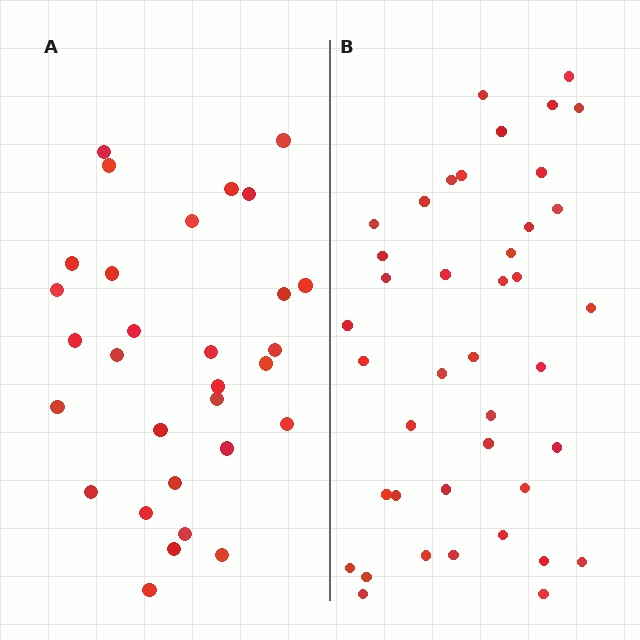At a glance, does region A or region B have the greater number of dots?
Region B (the right region) has more dots.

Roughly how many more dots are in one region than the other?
Region B has roughly 12 or so more dots than region A.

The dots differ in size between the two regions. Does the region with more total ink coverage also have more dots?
No. Region A has more total ink coverage because its dots are larger, but region B actually contains more individual dots. Total area can be misleading — the number of items is what matters here.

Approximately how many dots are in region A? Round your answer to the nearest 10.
About 30 dots.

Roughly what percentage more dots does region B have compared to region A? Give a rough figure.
About 35% more.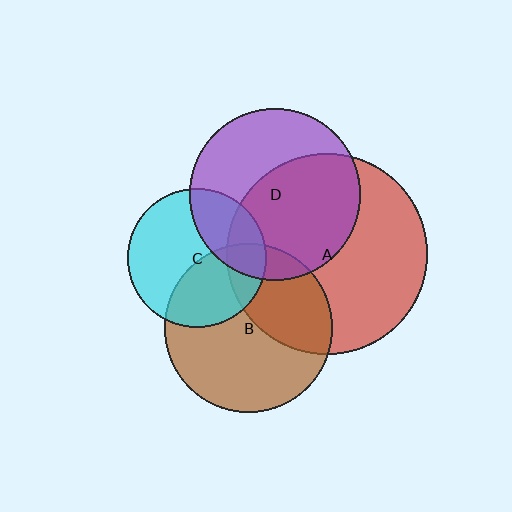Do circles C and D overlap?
Yes.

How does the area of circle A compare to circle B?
Approximately 1.4 times.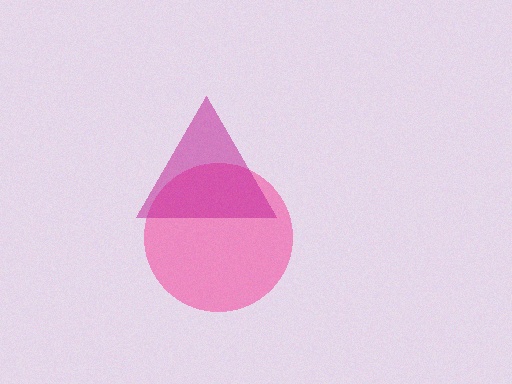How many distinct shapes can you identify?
There are 2 distinct shapes: a pink circle, a magenta triangle.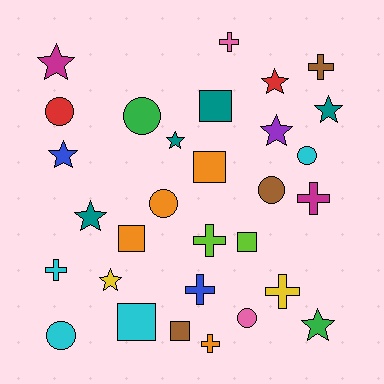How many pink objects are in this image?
There are 2 pink objects.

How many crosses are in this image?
There are 8 crosses.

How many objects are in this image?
There are 30 objects.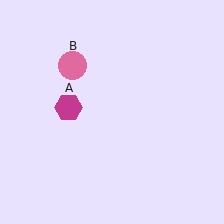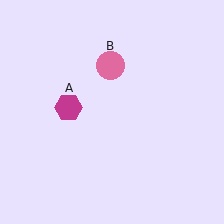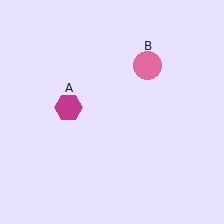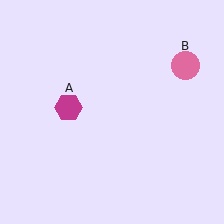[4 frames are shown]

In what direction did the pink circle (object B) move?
The pink circle (object B) moved right.